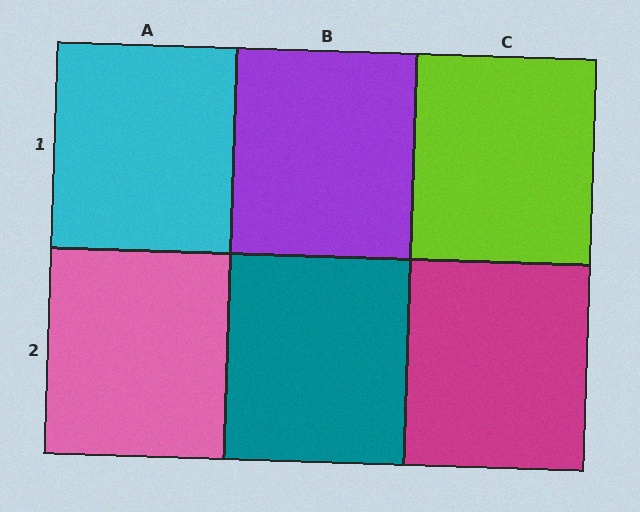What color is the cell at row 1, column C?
Lime.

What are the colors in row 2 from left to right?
Pink, teal, magenta.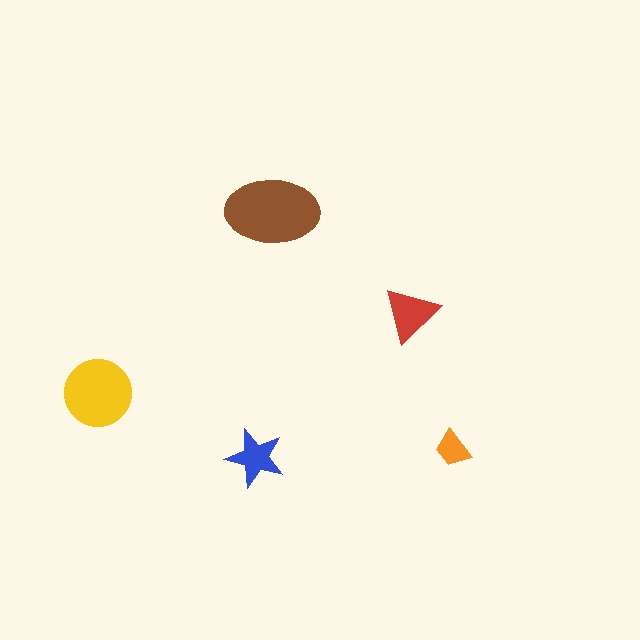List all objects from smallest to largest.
The orange trapezoid, the blue star, the red triangle, the yellow circle, the brown ellipse.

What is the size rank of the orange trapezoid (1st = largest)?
5th.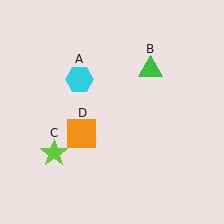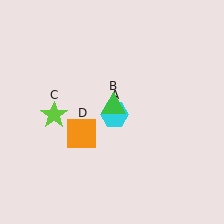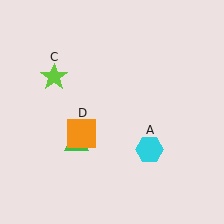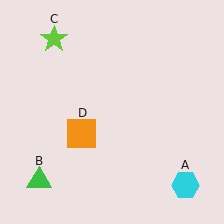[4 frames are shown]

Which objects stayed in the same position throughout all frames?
Orange square (object D) remained stationary.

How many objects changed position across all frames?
3 objects changed position: cyan hexagon (object A), green triangle (object B), lime star (object C).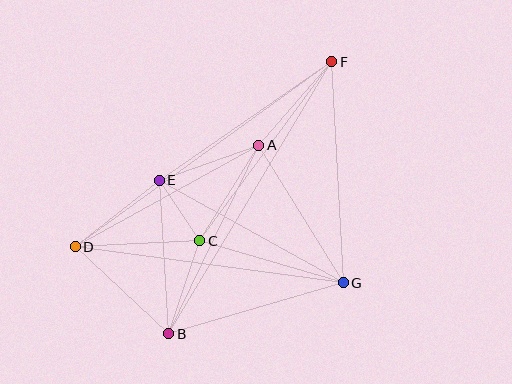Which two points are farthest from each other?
Points B and F are farthest from each other.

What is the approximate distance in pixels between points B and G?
The distance between B and G is approximately 182 pixels.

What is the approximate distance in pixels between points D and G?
The distance between D and G is approximately 271 pixels.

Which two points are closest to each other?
Points C and E are closest to each other.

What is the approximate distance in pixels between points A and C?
The distance between A and C is approximately 112 pixels.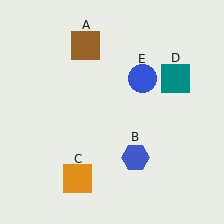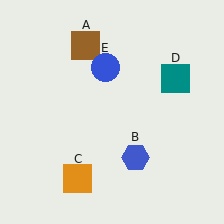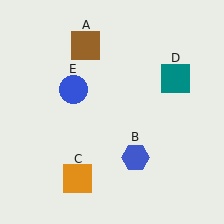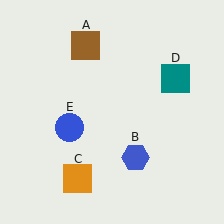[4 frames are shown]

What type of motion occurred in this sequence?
The blue circle (object E) rotated counterclockwise around the center of the scene.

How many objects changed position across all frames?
1 object changed position: blue circle (object E).